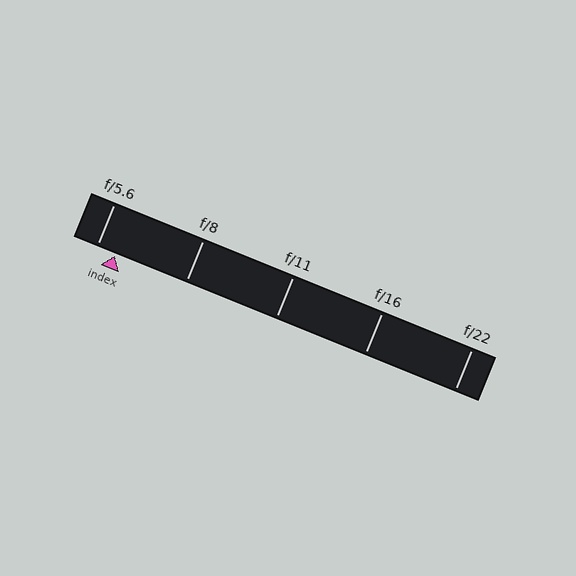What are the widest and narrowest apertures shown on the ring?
The widest aperture shown is f/5.6 and the narrowest is f/22.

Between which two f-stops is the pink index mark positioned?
The index mark is between f/5.6 and f/8.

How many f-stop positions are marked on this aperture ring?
There are 5 f-stop positions marked.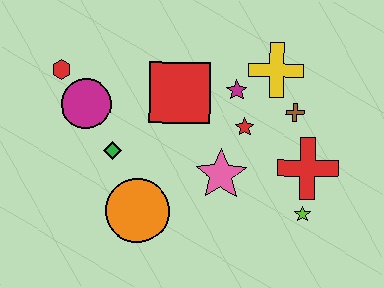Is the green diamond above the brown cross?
No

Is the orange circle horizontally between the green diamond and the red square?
Yes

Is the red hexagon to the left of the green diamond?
Yes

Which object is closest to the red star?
The magenta star is closest to the red star.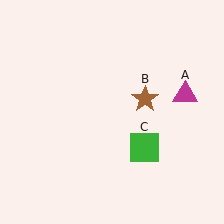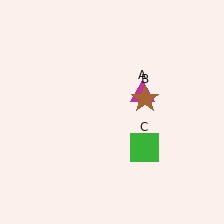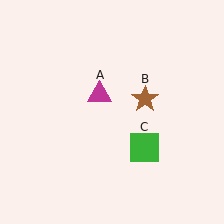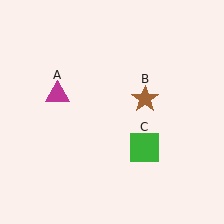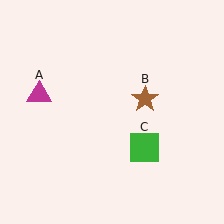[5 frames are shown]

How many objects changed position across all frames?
1 object changed position: magenta triangle (object A).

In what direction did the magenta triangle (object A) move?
The magenta triangle (object A) moved left.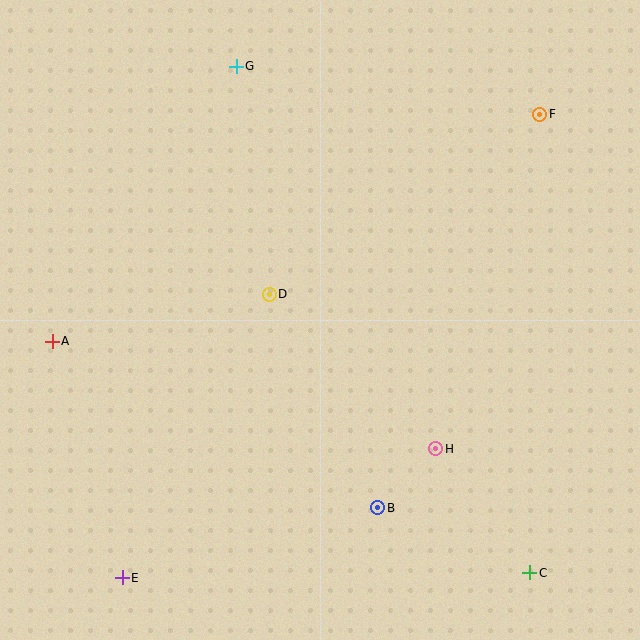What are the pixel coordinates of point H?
Point H is at (436, 449).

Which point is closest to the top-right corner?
Point F is closest to the top-right corner.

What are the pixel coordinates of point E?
Point E is at (122, 578).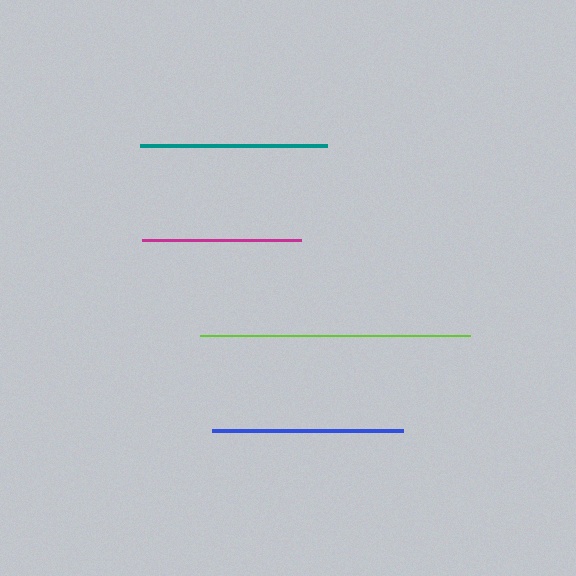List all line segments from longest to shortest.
From longest to shortest: lime, blue, teal, magenta.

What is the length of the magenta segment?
The magenta segment is approximately 159 pixels long.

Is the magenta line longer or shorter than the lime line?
The lime line is longer than the magenta line.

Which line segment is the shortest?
The magenta line is the shortest at approximately 159 pixels.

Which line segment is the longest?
The lime line is the longest at approximately 270 pixels.